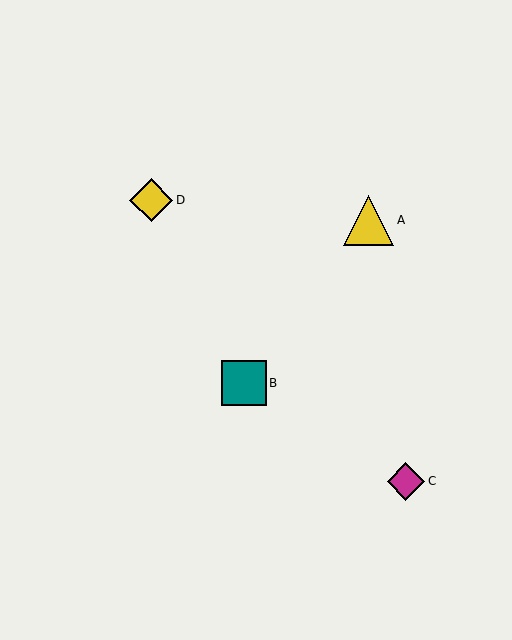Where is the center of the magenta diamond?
The center of the magenta diamond is at (406, 481).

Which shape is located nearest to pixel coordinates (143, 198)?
The yellow diamond (labeled D) at (151, 200) is nearest to that location.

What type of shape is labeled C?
Shape C is a magenta diamond.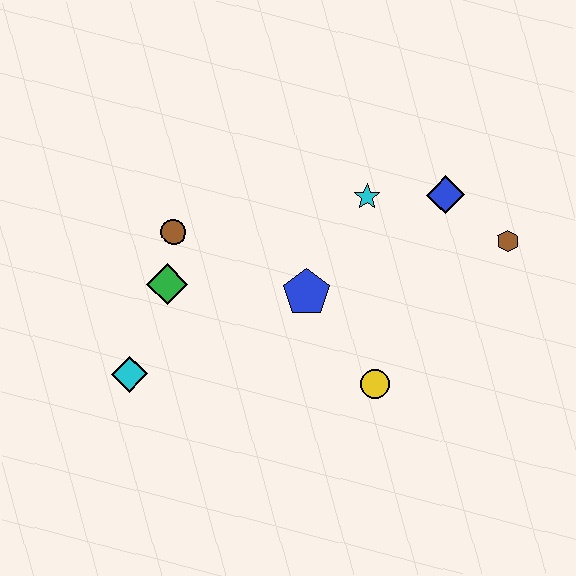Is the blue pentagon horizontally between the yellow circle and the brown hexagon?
No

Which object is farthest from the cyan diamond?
The brown hexagon is farthest from the cyan diamond.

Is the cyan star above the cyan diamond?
Yes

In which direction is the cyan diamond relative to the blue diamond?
The cyan diamond is to the left of the blue diamond.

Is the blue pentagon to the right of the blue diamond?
No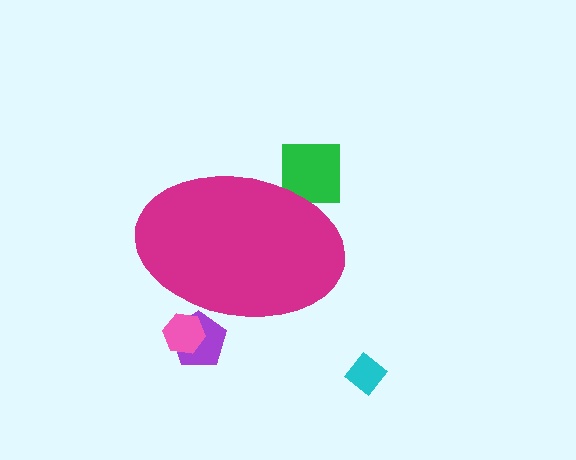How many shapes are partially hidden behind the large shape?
3 shapes are partially hidden.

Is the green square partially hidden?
Yes, the green square is partially hidden behind the magenta ellipse.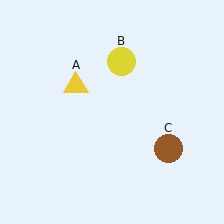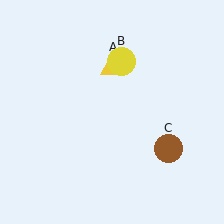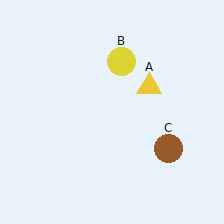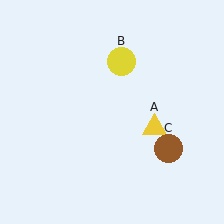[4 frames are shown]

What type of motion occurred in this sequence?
The yellow triangle (object A) rotated clockwise around the center of the scene.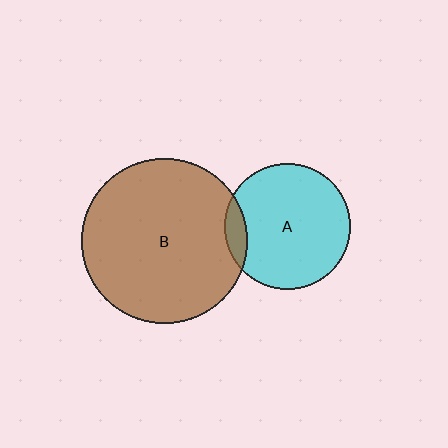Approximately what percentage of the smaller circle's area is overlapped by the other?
Approximately 10%.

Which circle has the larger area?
Circle B (brown).